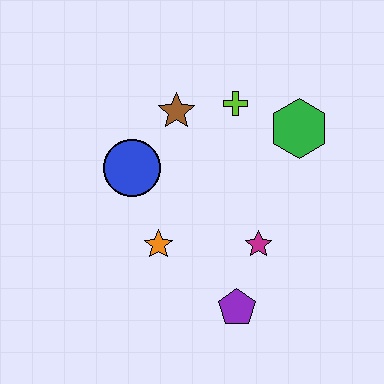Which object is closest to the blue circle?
The brown star is closest to the blue circle.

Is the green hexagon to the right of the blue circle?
Yes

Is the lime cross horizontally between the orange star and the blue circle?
No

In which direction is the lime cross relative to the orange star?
The lime cross is above the orange star.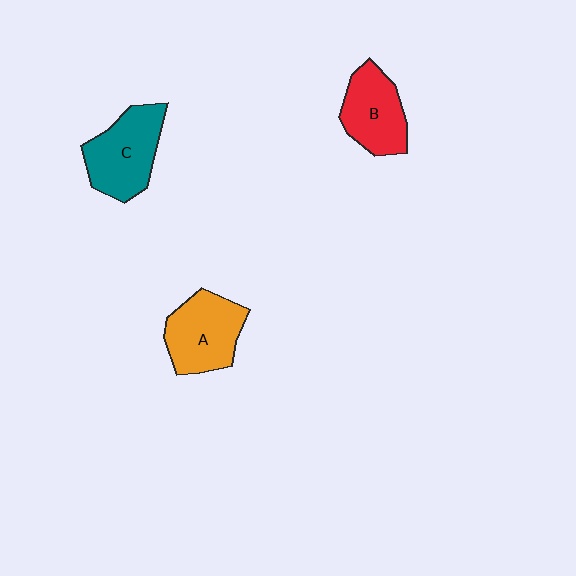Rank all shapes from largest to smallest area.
From largest to smallest: C (teal), A (orange), B (red).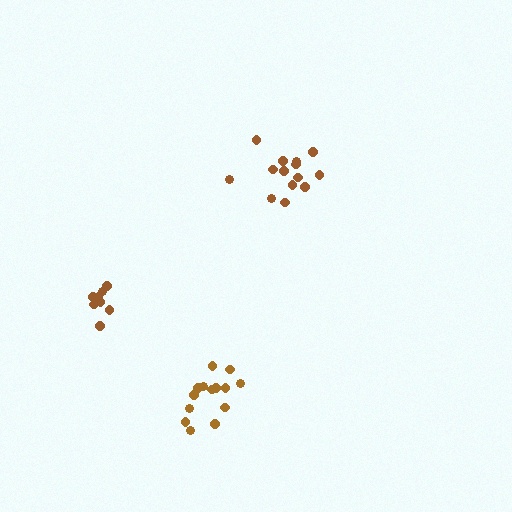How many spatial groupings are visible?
There are 3 spatial groupings.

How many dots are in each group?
Group 1: 8 dots, Group 2: 14 dots, Group 3: 14 dots (36 total).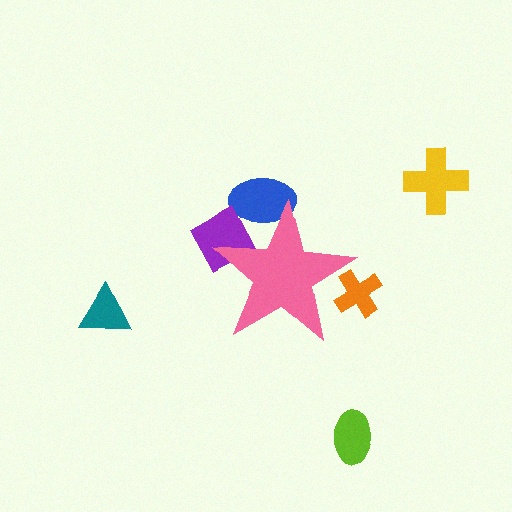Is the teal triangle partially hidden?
No, the teal triangle is fully visible.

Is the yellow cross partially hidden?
No, the yellow cross is fully visible.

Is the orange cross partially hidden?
Yes, the orange cross is partially hidden behind the pink star.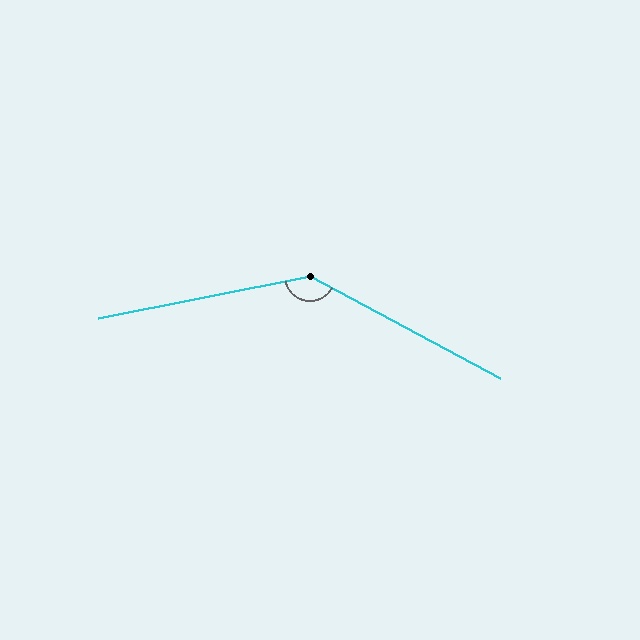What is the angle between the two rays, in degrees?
Approximately 140 degrees.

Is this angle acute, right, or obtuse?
It is obtuse.